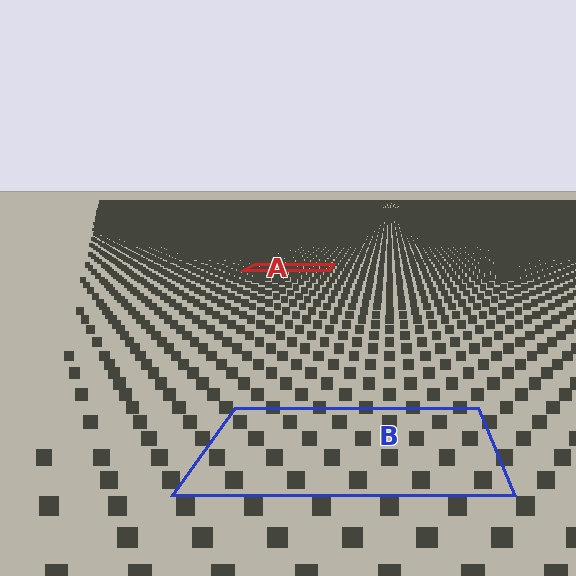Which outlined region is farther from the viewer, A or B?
Region A is farther from the viewer — the texture elements inside it appear smaller and more densely packed.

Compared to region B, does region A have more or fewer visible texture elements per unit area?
Region A has more texture elements per unit area — they are packed more densely because it is farther away.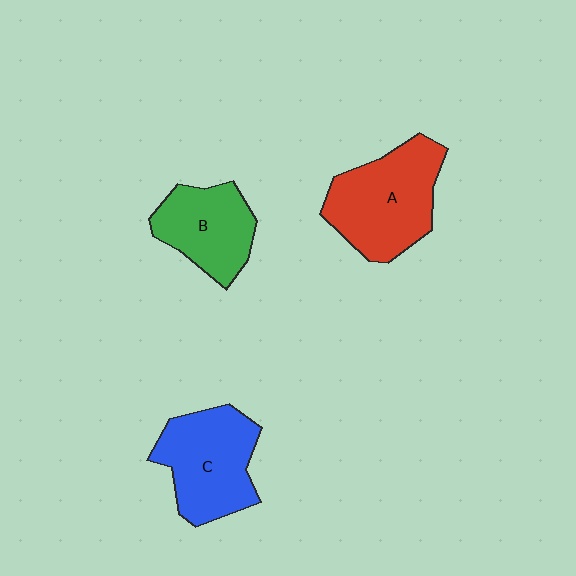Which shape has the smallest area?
Shape B (green).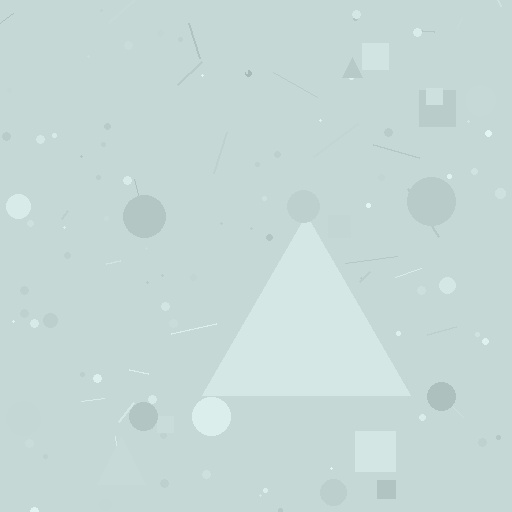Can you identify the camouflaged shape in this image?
The camouflaged shape is a triangle.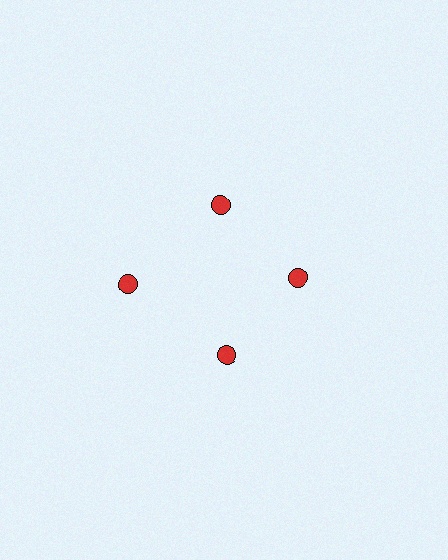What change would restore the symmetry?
The symmetry would be restored by moving it inward, back onto the ring so that all 4 circles sit at equal angles and equal distance from the center.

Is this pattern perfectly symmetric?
No. The 4 red circles are arranged in a ring, but one element near the 9 o'clock position is pushed outward from the center, breaking the 4-fold rotational symmetry.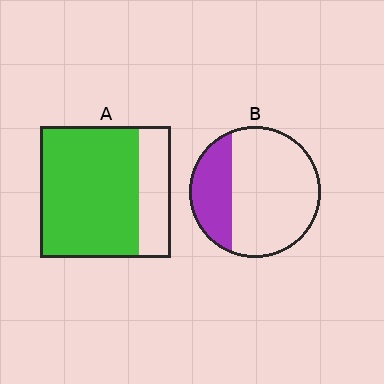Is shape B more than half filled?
No.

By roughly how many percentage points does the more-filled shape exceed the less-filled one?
By roughly 45 percentage points (A over B).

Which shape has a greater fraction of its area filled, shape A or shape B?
Shape A.